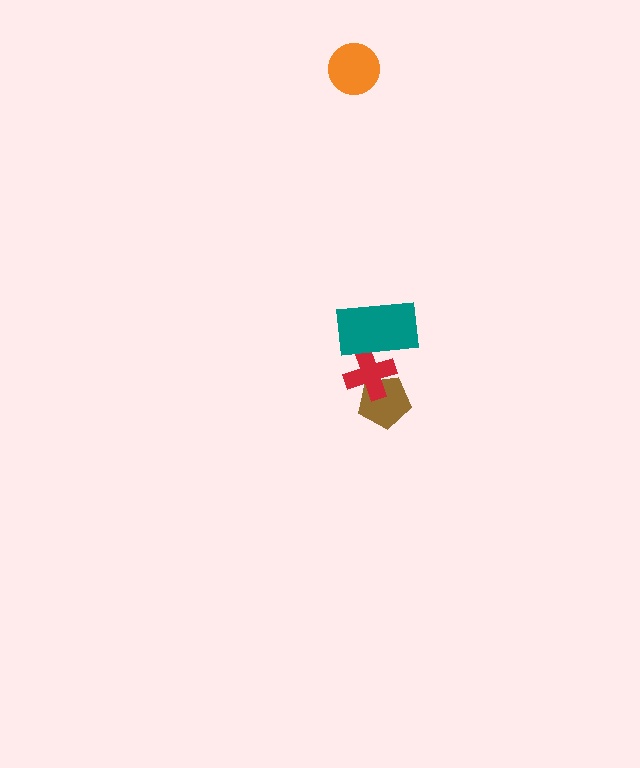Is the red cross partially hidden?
Yes, it is partially covered by another shape.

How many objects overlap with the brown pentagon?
1 object overlaps with the brown pentagon.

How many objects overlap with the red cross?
2 objects overlap with the red cross.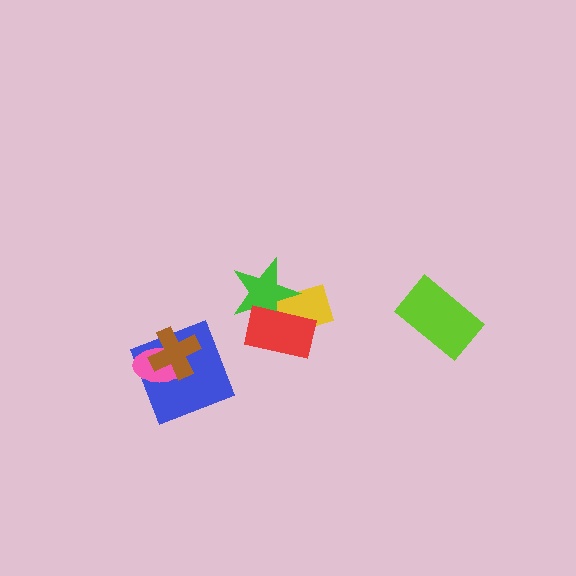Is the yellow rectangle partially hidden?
Yes, it is partially covered by another shape.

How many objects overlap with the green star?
2 objects overlap with the green star.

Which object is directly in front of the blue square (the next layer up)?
The pink ellipse is directly in front of the blue square.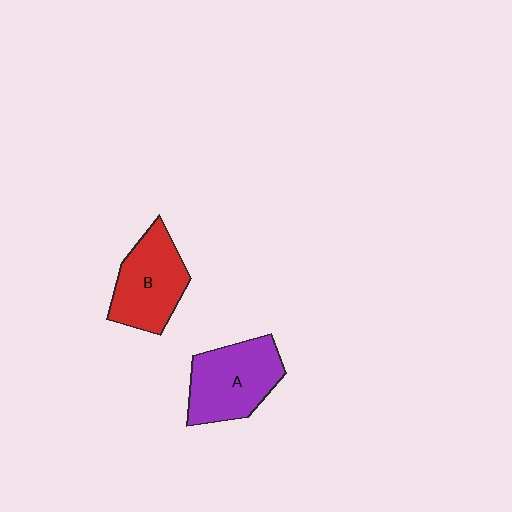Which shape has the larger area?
Shape A (purple).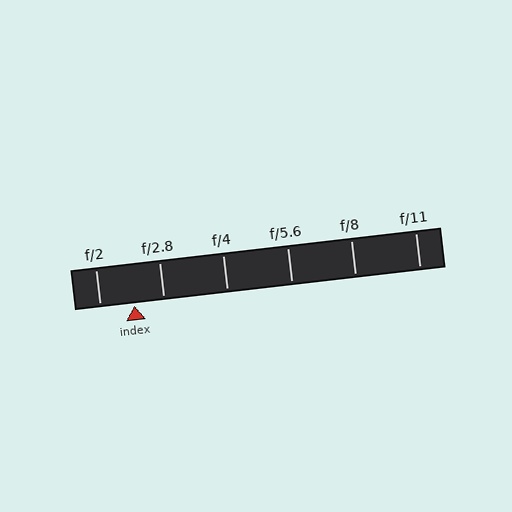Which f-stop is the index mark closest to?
The index mark is closest to f/2.8.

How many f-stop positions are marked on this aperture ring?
There are 6 f-stop positions marked.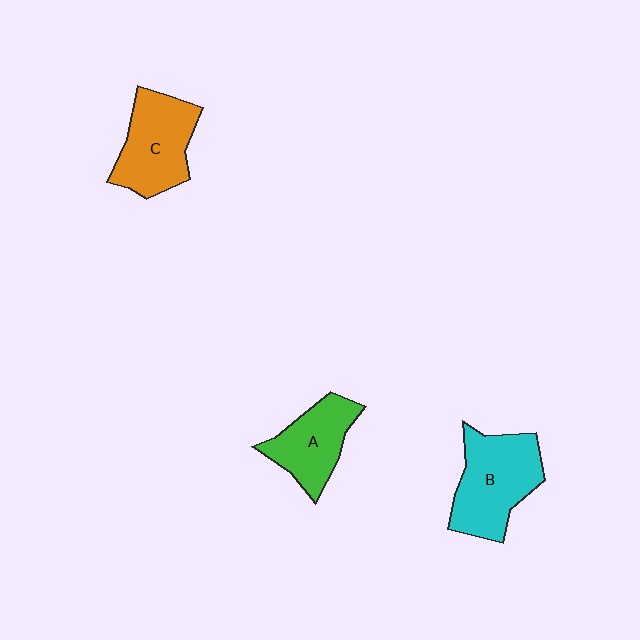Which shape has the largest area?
Shape B (cyan).